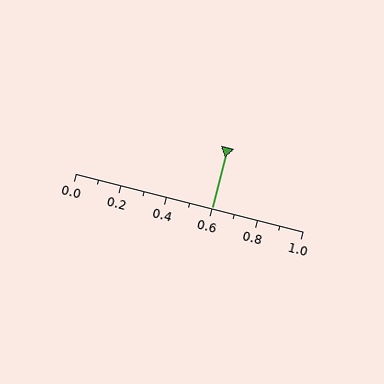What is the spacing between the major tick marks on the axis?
The major ticks are spaced 0.2 apart.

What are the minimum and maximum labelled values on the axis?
The axis runs from 0.0 to 1.0.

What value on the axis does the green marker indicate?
The marker indicates approximately 0.6.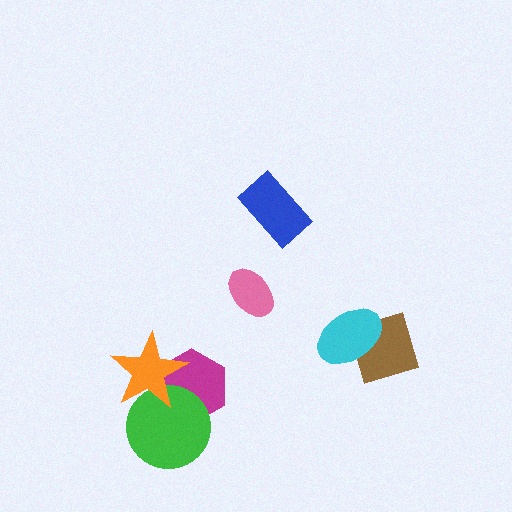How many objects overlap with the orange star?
2 objects overlap with the orange star.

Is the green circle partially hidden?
Yes, it is partially covered by another shape.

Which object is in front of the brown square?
The cyan ellipse is in front of the brown square.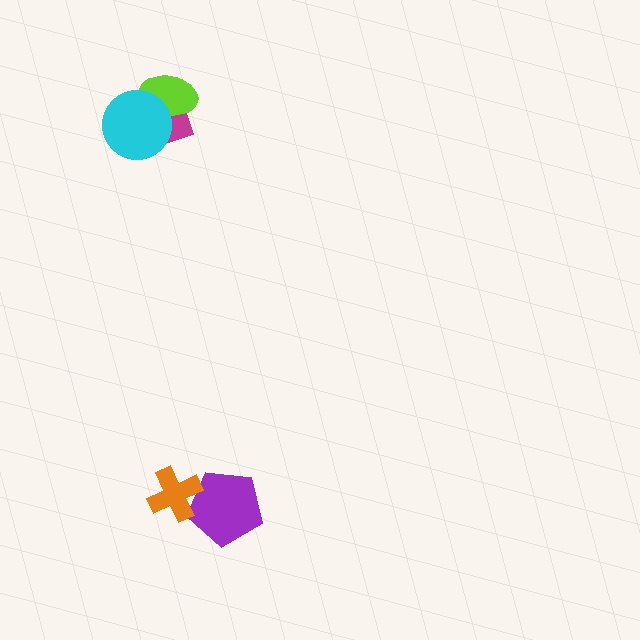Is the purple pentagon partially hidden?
Yes, it is partially covered by another shape.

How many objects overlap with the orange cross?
1 object overlaps with the orange cross.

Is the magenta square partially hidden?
Yes, it is partially covered by another shape.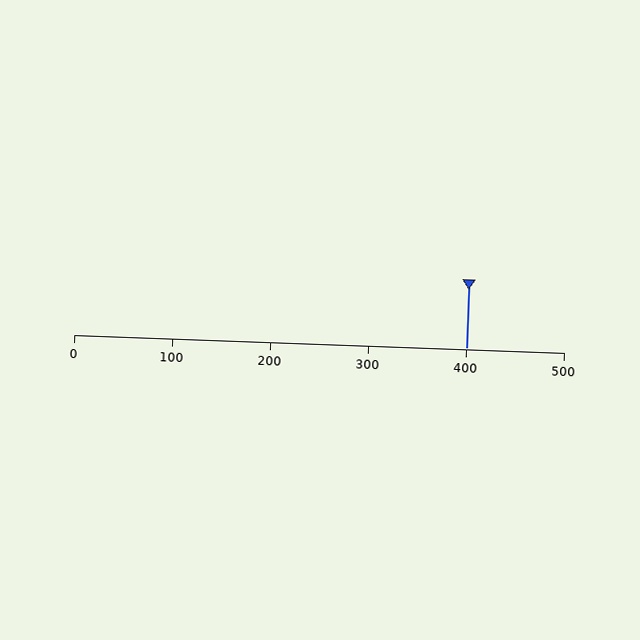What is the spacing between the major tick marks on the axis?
The major ticks are spaced 100 apart.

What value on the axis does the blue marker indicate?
The marker indicates approximately 400.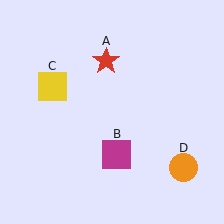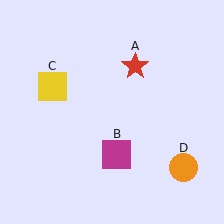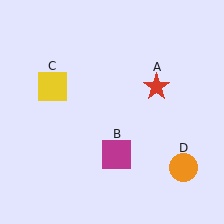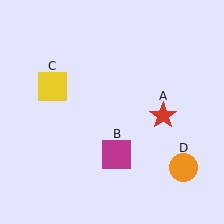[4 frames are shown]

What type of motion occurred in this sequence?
The red star (object A) rotated clockwise around the center of the scene.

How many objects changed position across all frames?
1 object changed position: red star (object A).